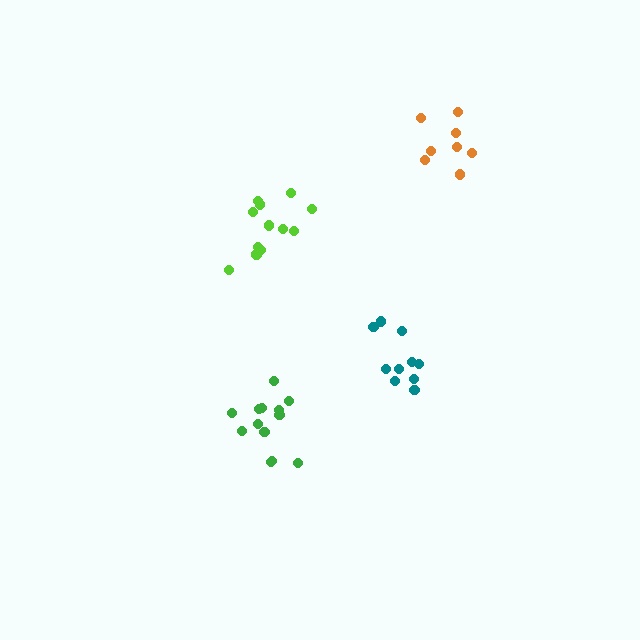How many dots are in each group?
Group 1: 10 dots, Group 2: 12 dots, Group 3: 13 dots, Group 4: 8 dots (43 total).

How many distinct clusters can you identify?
There are 4 distinct clusters.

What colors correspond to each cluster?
The clusters are colored: teal, lime, green, orange.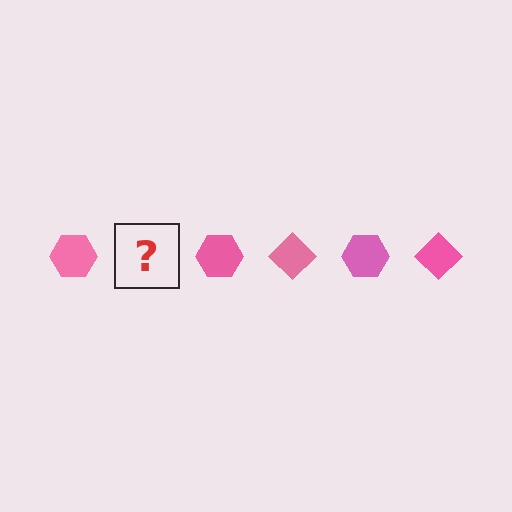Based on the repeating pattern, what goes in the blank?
The blank should be a pink diamond.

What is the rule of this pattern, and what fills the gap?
The rule is that the pattern cycles through hexagon, diamond shapes in pink. The gap should be filled with a pink diamond.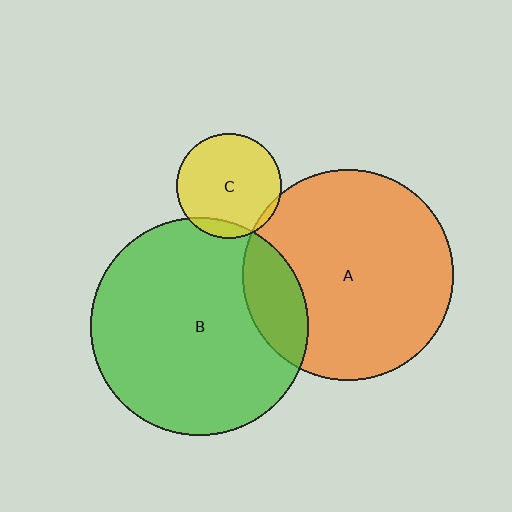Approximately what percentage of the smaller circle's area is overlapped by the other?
Approximately 15%.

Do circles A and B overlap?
Yes.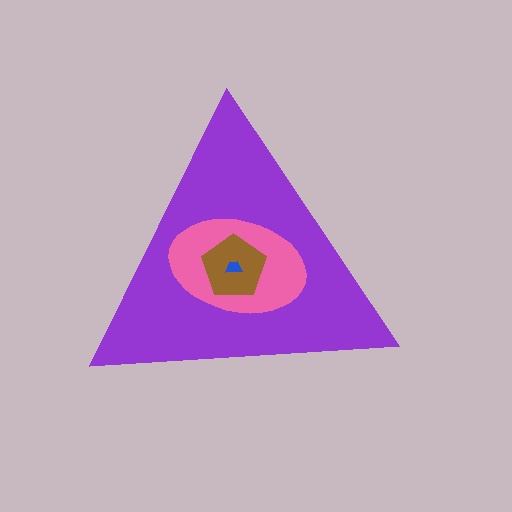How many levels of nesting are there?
4.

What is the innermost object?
The blue trapezoid.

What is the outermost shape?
The purple triangle.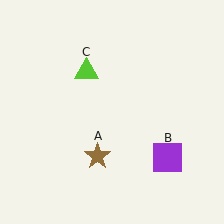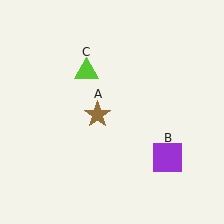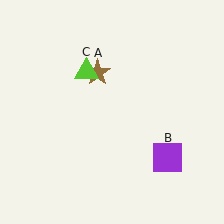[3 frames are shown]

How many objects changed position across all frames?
1 object changed position: brown star (object A).